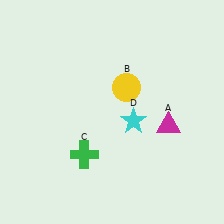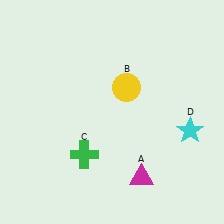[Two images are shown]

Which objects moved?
The objects that moved are: the magenta triangle (A), the cyan star (D).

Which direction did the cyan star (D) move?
The cyan star (D) moved right.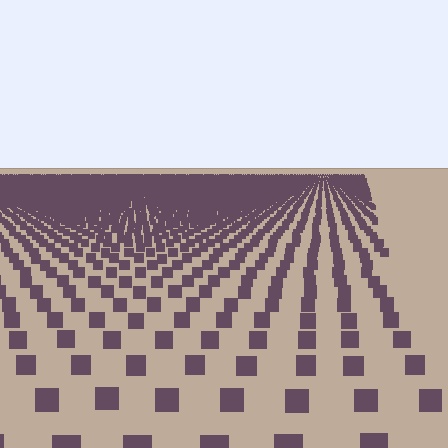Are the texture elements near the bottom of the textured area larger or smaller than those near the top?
Larger. Near the bottom, elements are closer to the viewer and appear at a bigger on-screen size.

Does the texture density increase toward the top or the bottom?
Density increases toward the top.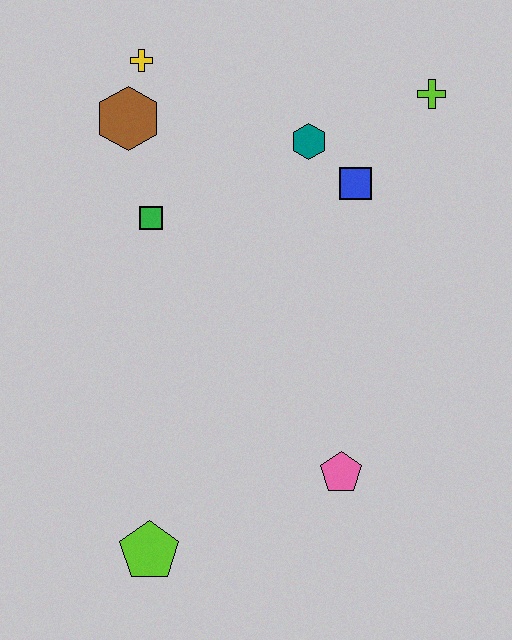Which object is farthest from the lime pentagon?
The lime cross is farthest from the lime pentagon.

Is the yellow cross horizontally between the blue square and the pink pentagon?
No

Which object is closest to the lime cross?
The blue square is closest to the lime cross.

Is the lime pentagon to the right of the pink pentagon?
No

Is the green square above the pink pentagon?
Yes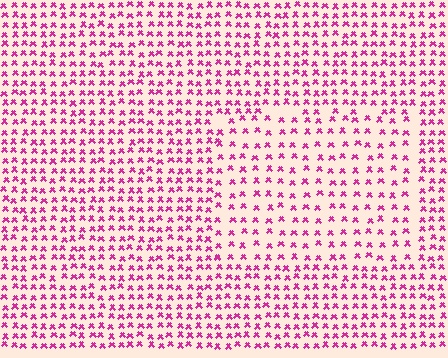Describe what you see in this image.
The image contains small magenta elements arranged at two different densities. A rectangle-shaped region is visible where the elements are less densely packed than the surrounding area.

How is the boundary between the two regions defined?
The boundary is defined by a change in element density (approximately 1.7x ratio). All elements are the same color, size, and shape.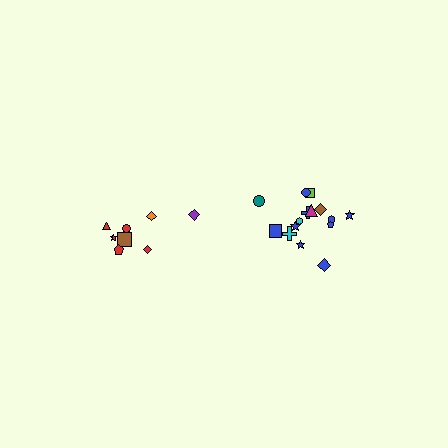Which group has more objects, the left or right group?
The right group.